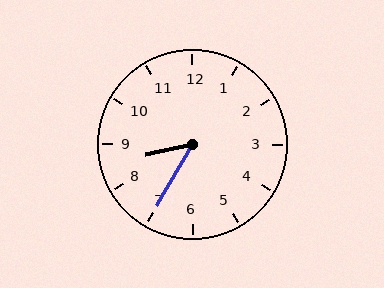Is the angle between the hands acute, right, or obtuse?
It is acute.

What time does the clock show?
8:35.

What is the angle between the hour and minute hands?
Approximately 48 degrees.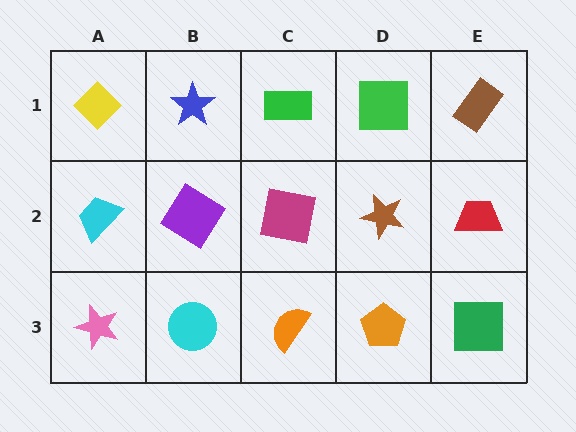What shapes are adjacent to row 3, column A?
A cyan trapezoid (row 2, column A), a cyan circle (row 3, column B).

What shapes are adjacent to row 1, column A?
A cyan trapezoid (row 2, column A), a blue star (row 1, column B).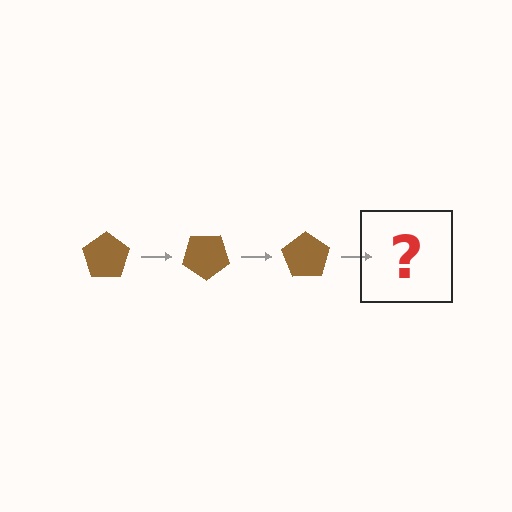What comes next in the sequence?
The next element should be a brown pentagon rotated 105 degrees.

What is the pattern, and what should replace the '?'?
The pattern is that the pentagon rotates 35 degrees each step. The '?' should be a brown pentagon rotated 105 degrees.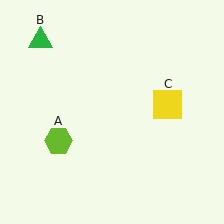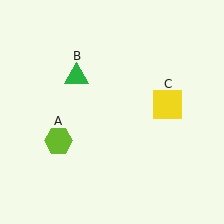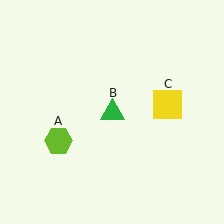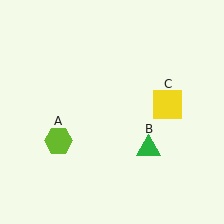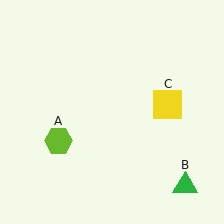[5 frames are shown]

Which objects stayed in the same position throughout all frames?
Lime hexagon (object A) and yellow square (object C) remained stationary.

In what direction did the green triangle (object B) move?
The green triangle (object B) moved down and to the right.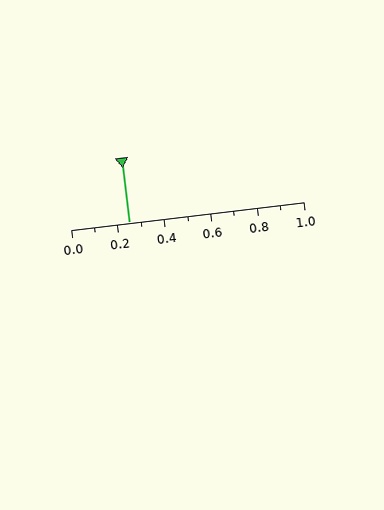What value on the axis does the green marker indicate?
The marker indicates approximately 0.25.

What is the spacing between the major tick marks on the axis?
The major ticks are spaced 0.2 apart.